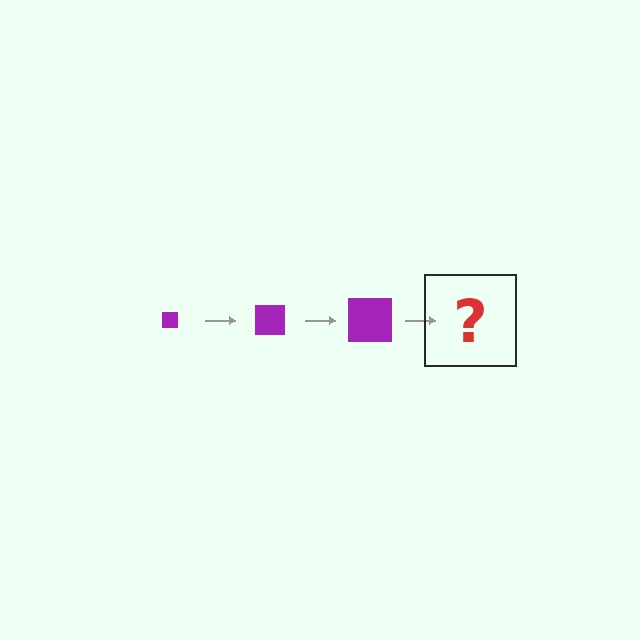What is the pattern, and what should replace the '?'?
The pattern is that the square gets progressively larger each step. The '?' should be a purple square, larger than the previous one.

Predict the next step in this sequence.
The next step is a purple square, larger than the previous one.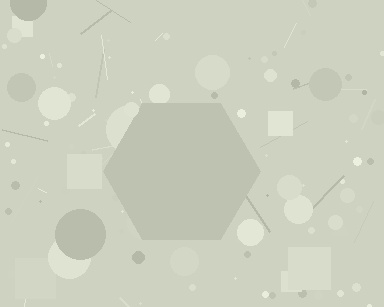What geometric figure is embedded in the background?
A hexagon is embedded in the background.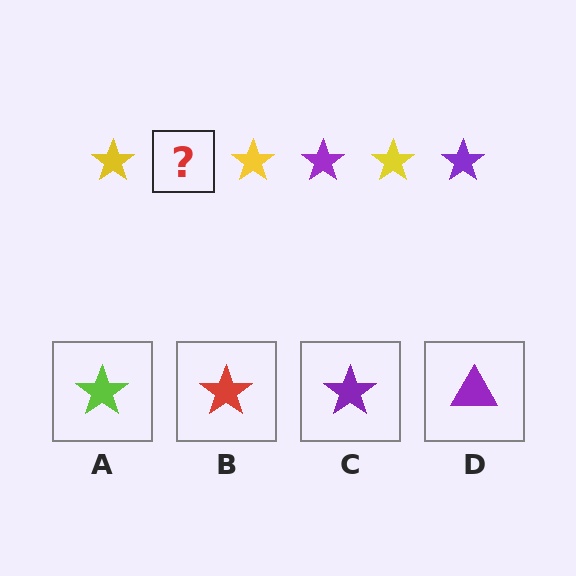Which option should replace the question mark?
Option C.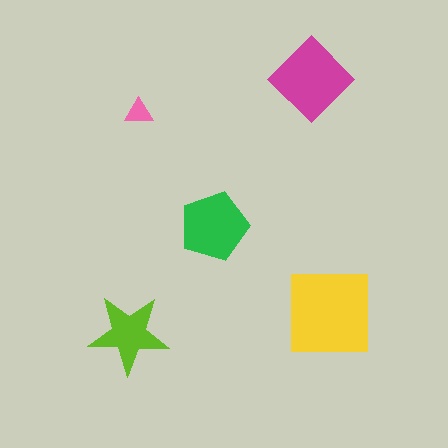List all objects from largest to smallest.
The yellow square, the magenta diamond, the green pentagon, the lime star, the pink triangle.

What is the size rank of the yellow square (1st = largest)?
1st.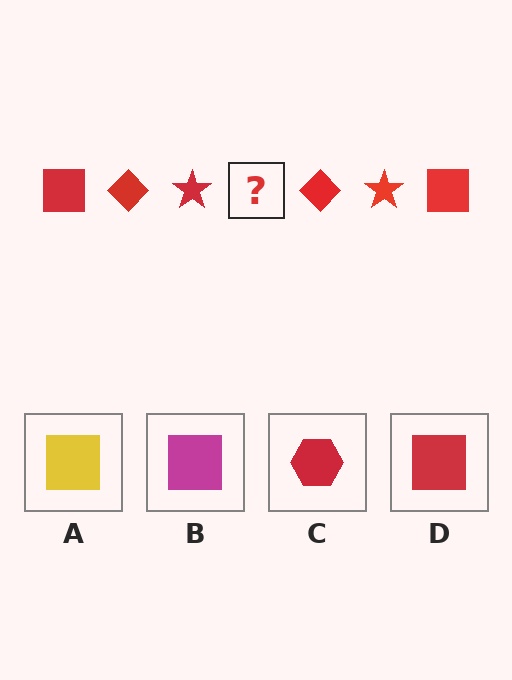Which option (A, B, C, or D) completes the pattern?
D.